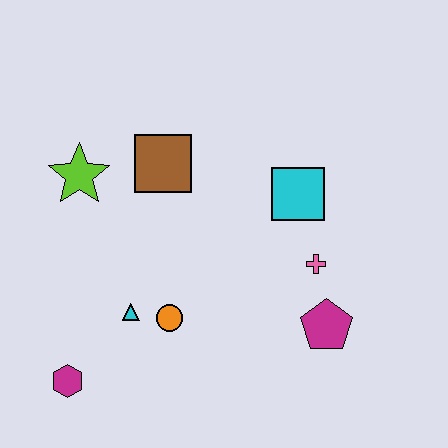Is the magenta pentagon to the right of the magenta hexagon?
Yes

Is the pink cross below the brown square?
Yes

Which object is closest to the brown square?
The lime star is closest to the brown square.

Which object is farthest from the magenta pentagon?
The lime star is farthest from the magenta pentagon.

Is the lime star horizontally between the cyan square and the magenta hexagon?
Yes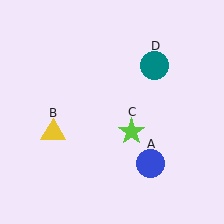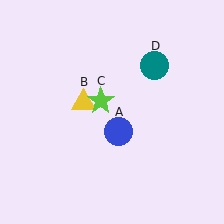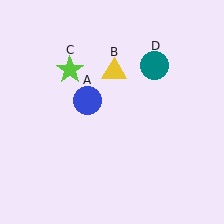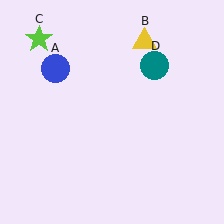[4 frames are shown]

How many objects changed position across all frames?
3 objects changed position: blue circle (object A), yellow triangle (object B), lime star (object C).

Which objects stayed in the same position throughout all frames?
Teal circle (object D) remained stationary.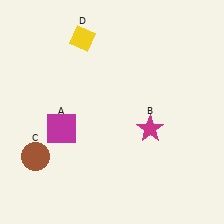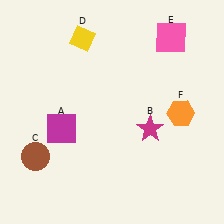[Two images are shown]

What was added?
A pink square (E), an orange hexagon (F) were added in Image 2.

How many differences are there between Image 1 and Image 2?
There are 2 differences between the two images.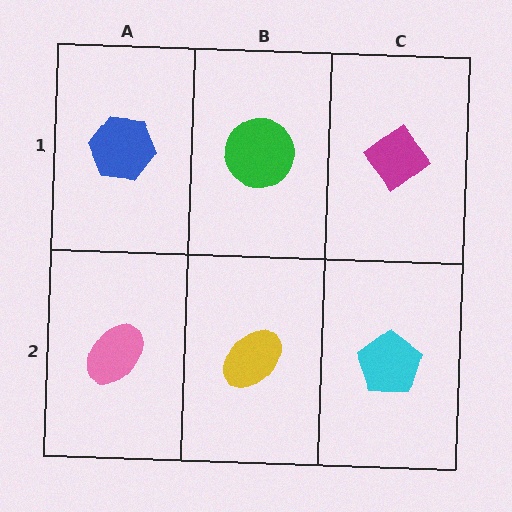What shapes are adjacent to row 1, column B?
A yellow ellipse (row 2, column B), a blue hexagon (row 1, column A), a magenta diamond (row 1, column C).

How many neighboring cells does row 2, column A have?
2.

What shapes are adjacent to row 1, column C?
A cyan pentagon (row 2, column C), a green circle (row 1, column B).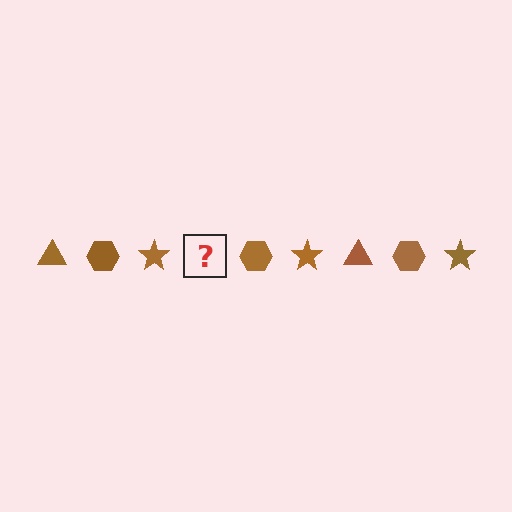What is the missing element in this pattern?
The missing element is a brown triangle.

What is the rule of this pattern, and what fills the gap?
The rule is that the pattern cycles through triangle, hexagon, star shapes in brown. The gap should be filled with a brown triangle.